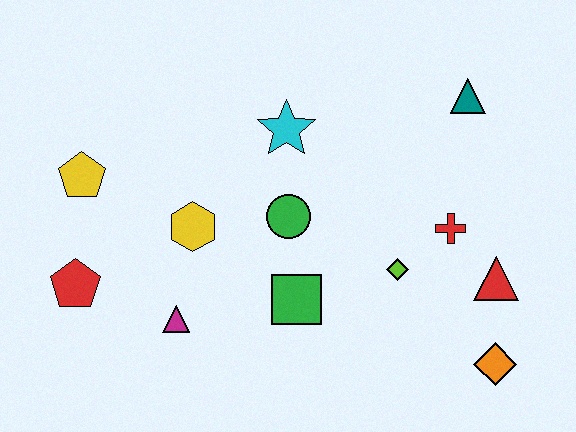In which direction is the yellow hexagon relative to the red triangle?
The yellow hexagon is to the left of the red triangle.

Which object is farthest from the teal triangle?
The red pentagon is farthest from the teal triangle.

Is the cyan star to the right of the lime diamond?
No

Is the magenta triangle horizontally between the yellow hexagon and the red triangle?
No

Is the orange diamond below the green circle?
Yes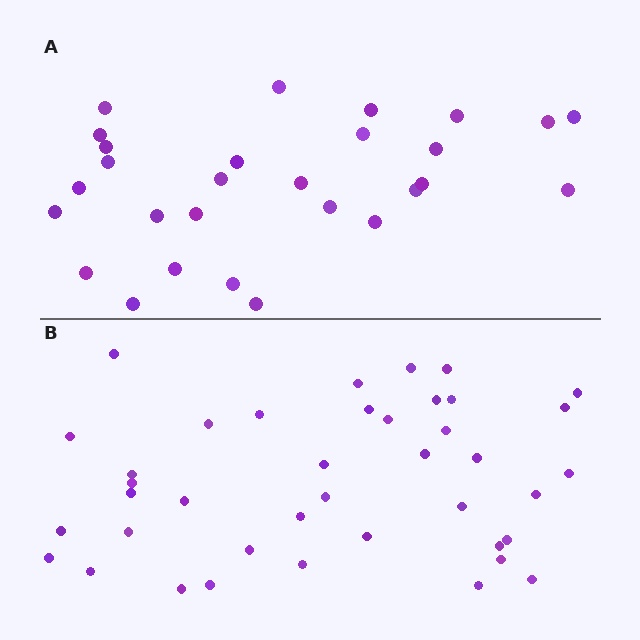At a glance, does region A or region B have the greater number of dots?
Region B (the bottom region) has more dots.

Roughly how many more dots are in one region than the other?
Region B has roughly 12 or so more dots than region A.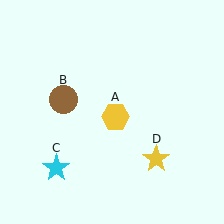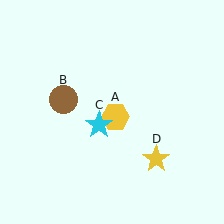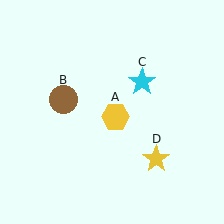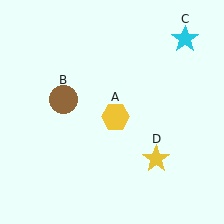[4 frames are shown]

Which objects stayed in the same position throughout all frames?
Yellow hexagon (object A) and brown circle (object B) and yellow star (object D) remained stationary.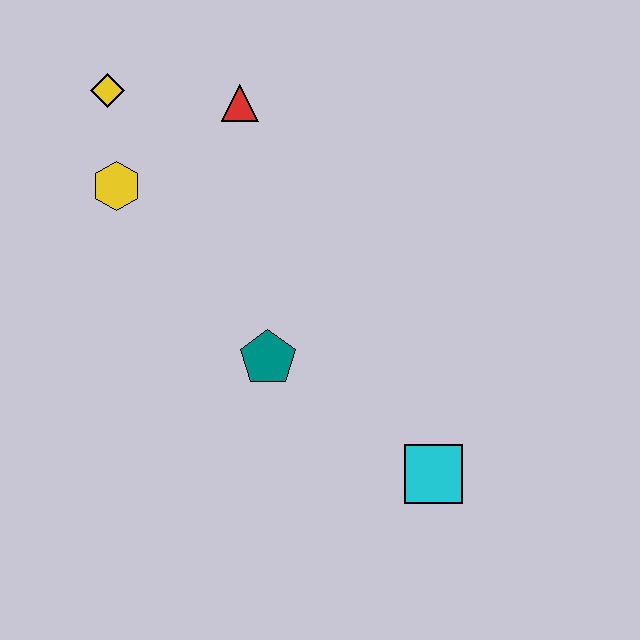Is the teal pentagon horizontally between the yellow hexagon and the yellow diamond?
No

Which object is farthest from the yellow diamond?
The cyan square is farthest from the yellow diamond.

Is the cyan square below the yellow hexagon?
Yes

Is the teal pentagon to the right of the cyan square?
No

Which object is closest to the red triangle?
The yellow diamond is closest to the red triangle.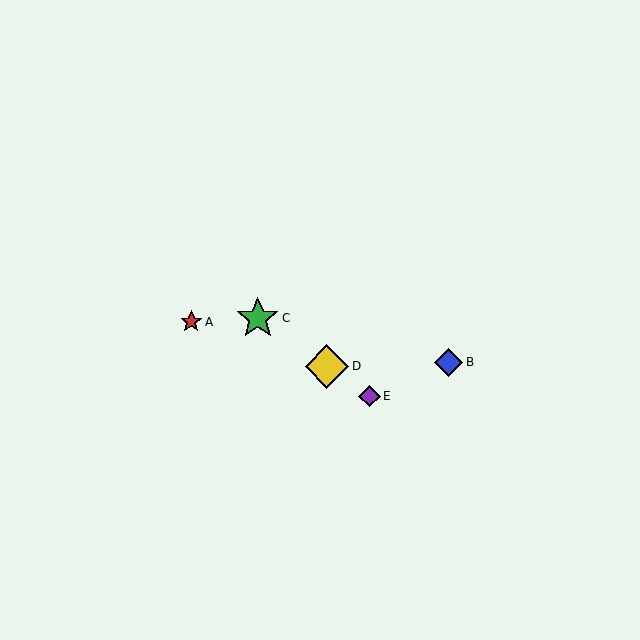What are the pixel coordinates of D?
Object D is at (327, 366).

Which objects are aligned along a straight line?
Objects C, D, E are aligned along a straight line.